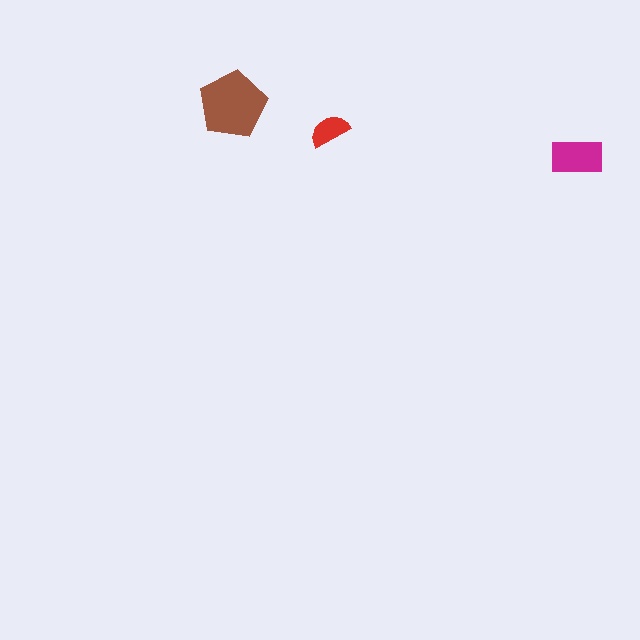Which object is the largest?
The brown pentagon.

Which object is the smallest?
The red semicircle.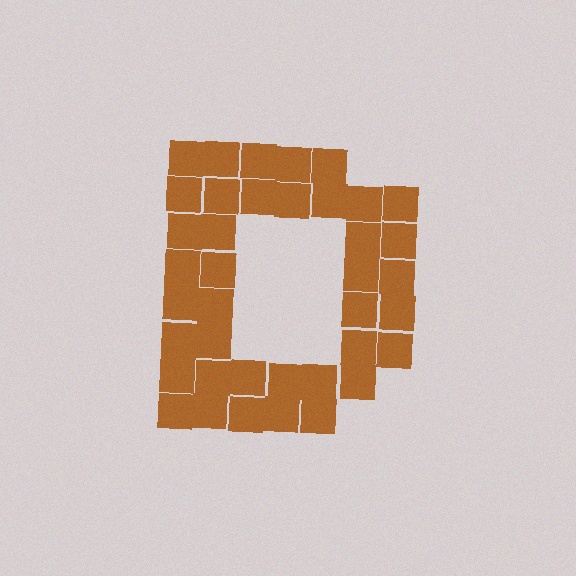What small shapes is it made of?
It is made of small squares.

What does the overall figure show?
The overall figure shows the letter D.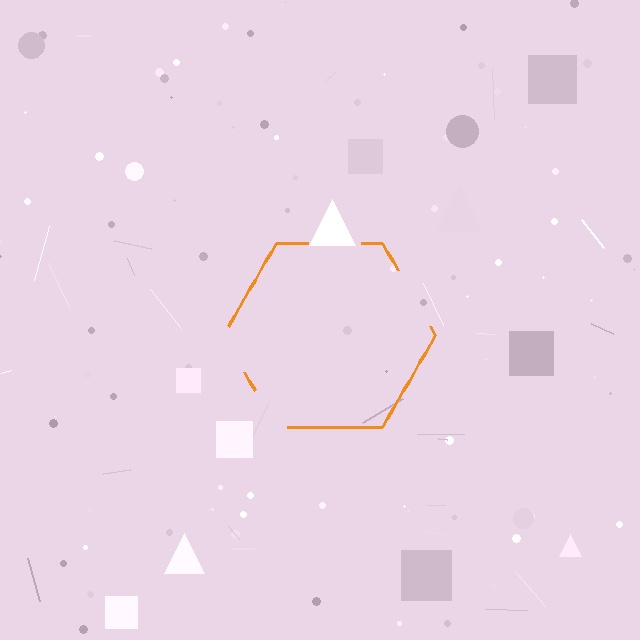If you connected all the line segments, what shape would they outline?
They would outline a hexagon.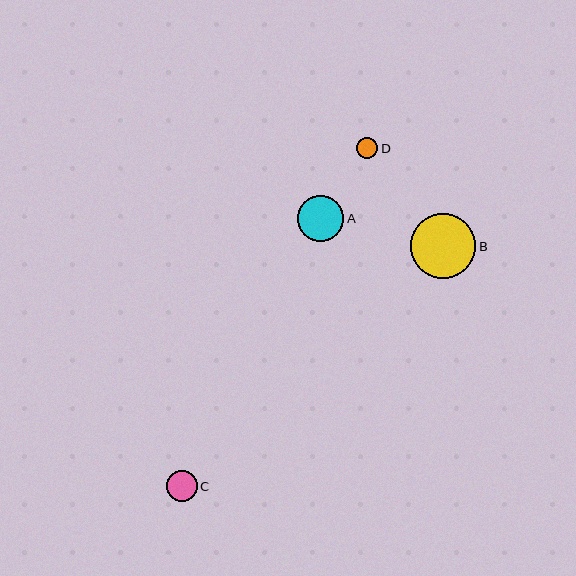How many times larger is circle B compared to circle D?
Circle B is approximately 3.1 times the size of circle D.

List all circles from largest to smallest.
From largest to smallest: B, A, C, D.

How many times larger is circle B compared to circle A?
Circle B is approximately 1.4 times the size of circle A.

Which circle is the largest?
Circle B is the largest with a size of approximately 66 pixels.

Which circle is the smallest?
Circle D is the smallest with a size of approximately 21 pixels.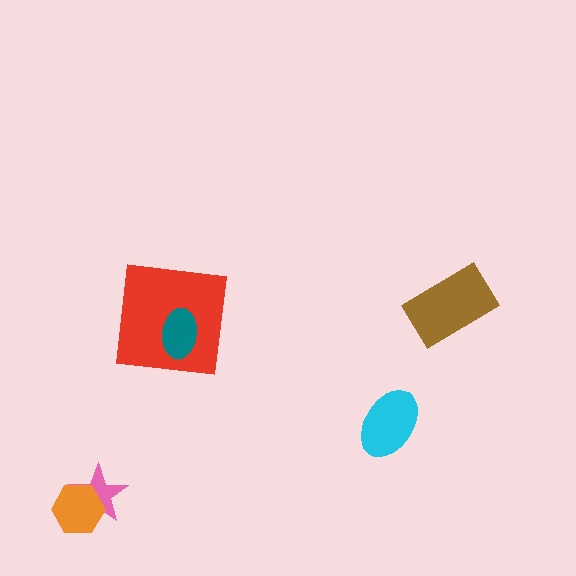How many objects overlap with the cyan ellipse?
0 objects overlap with the cyan ellipse.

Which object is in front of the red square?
The teal ellipse is in front of the red square.